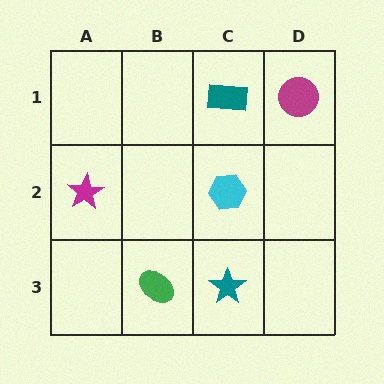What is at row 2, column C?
A cyan hexagon.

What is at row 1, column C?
A teal rectangle.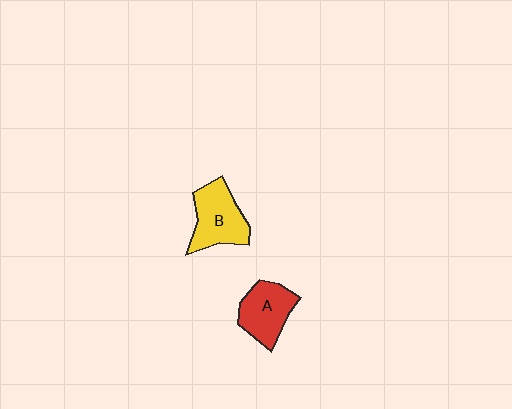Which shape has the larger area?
Shape B (yellow).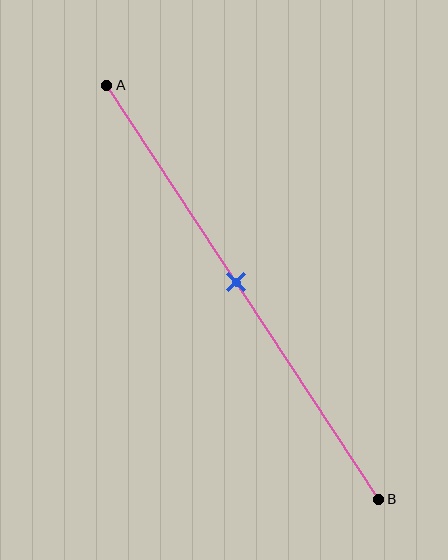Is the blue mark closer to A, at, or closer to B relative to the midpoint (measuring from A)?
The blue mark is approximately at the midpoint of segment AB.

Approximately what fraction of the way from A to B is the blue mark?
The blue mark is approximately 50% of the way from A to B.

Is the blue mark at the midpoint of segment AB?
Yes, the mark is approximately at the midpoint.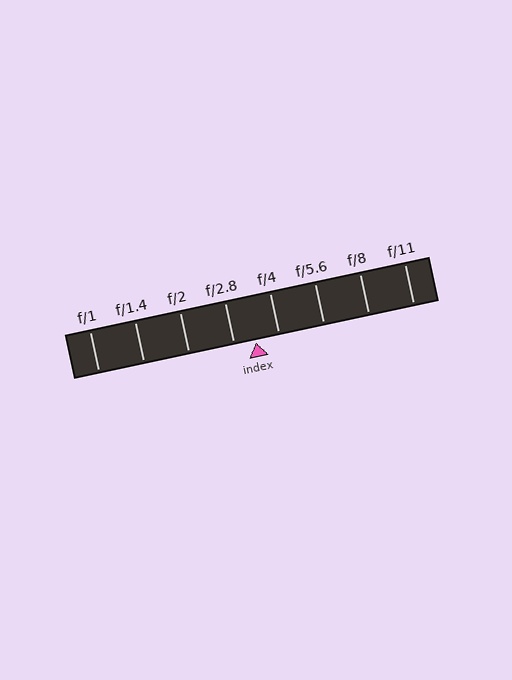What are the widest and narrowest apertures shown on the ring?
The widest aperture shown is f/1 and the narrowest is f/11.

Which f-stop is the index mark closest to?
The index mark is closest to f/2.8.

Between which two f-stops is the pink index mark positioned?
The index mark is between f/2.8 and f/4.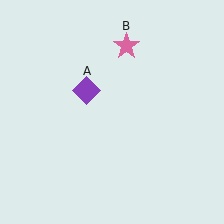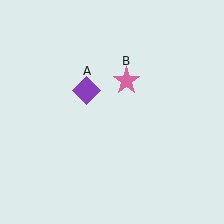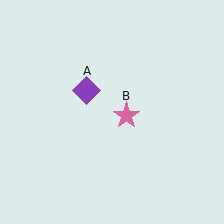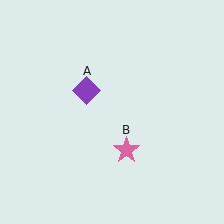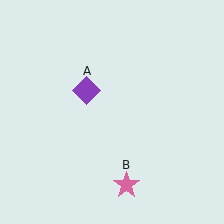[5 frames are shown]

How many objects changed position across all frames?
1 object changed position: pink star (object B).